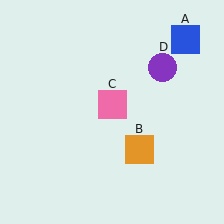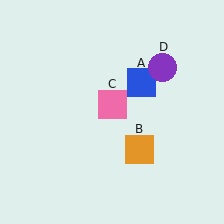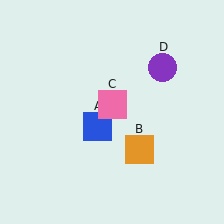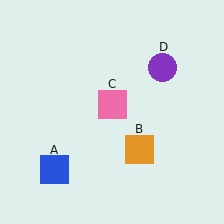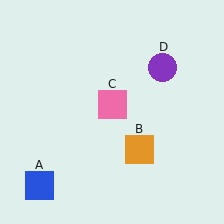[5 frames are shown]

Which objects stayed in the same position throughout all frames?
Orange square (object B) and pink square (object C) and purple circle (object D) remained stationary.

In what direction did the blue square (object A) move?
The blue square (object A) moved down and to the left.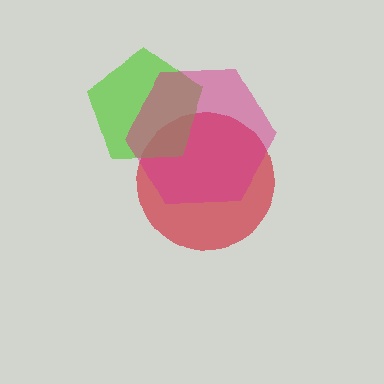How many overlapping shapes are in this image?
There are 3 overlapping shapes in the image.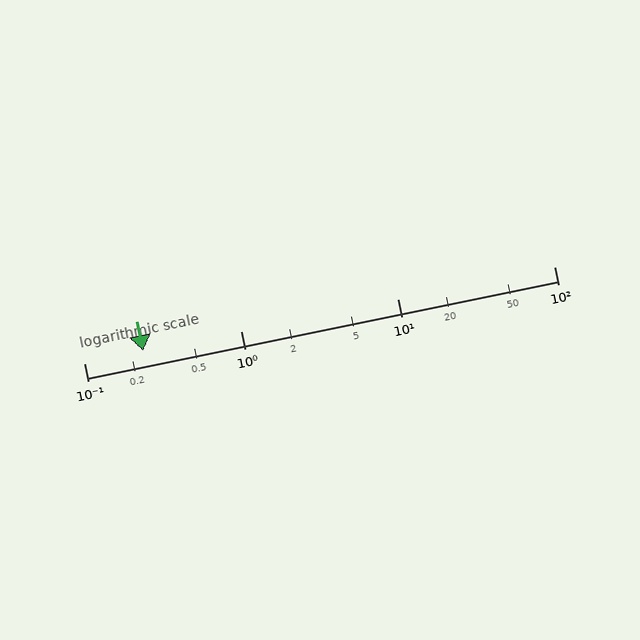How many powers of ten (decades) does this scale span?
The scale spans 3 decades, from 0.1 to 100.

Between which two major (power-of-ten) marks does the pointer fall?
The pointer is between 0.1 and 1.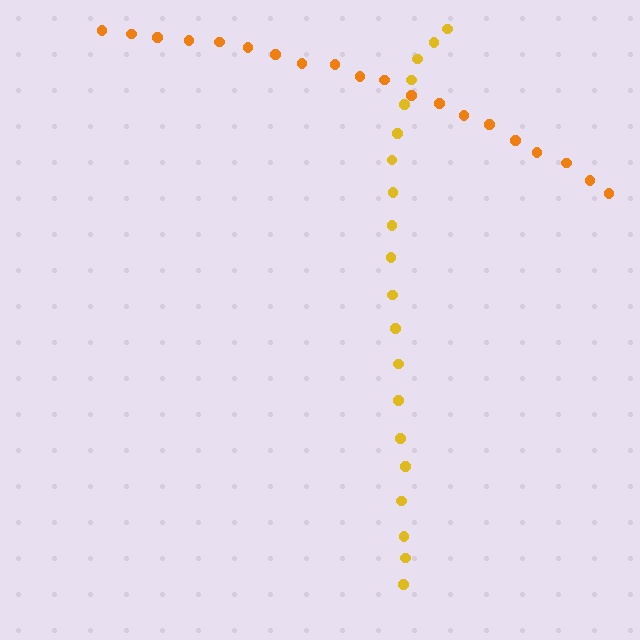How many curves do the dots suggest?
There are 2 distinct paths.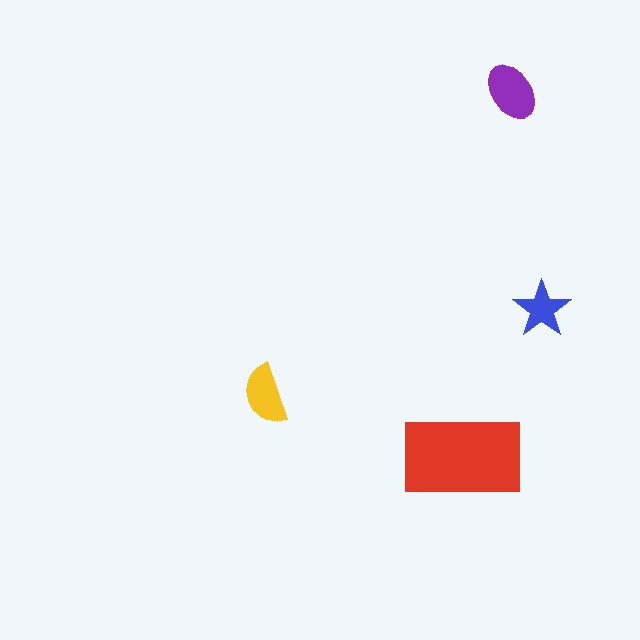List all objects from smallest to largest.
The blue star, the yellow semicircle, the purple ellipse, the red rectangle.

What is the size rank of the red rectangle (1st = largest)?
1st.